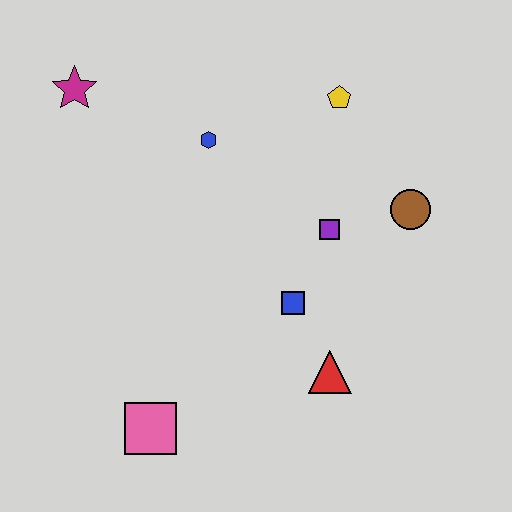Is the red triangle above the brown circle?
No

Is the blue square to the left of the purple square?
Yes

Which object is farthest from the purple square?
The magenta star is farthest from the purple square.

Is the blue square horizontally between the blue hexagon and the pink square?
No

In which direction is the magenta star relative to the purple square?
The magenta star is to the left of the purple square.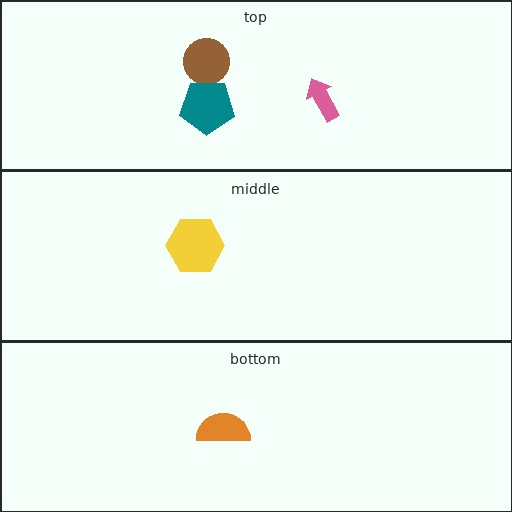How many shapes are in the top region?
3.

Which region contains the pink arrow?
The top region.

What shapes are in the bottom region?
The orange semicircle.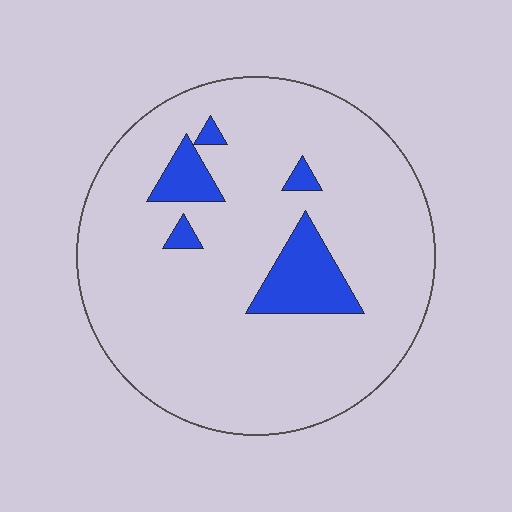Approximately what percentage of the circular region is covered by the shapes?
Approximately 10%.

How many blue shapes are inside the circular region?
5.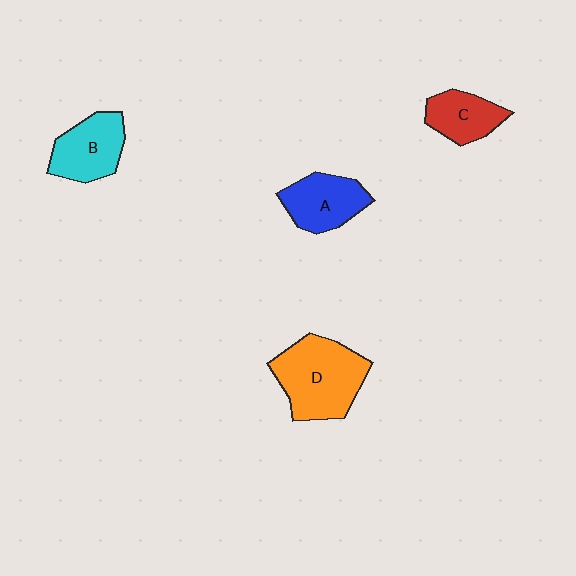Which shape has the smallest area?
Shape C (red).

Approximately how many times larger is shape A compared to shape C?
Approximately 1.2 times.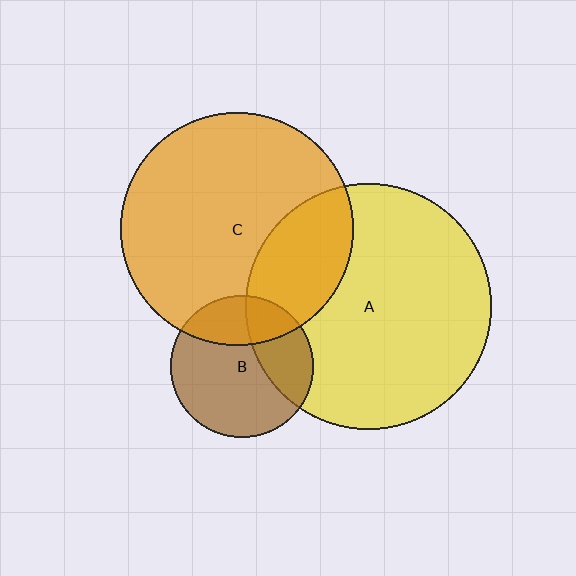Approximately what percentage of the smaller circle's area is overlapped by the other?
Approximately 25%.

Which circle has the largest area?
Circle A (yellow).